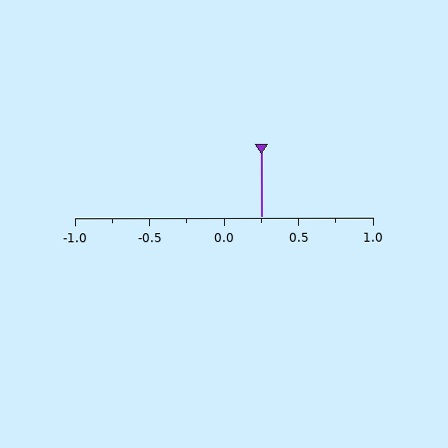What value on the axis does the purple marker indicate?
The marker indicates approximately 0.25.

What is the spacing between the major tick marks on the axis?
The major ticks are spaced 0.5 apart.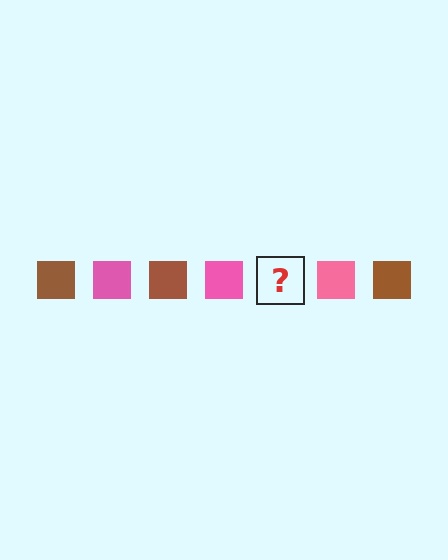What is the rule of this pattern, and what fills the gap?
The rule is that the pattern cycles through brown, pink squares. The gap should be filled with a brown square.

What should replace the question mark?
The question mark should be replaced with a brown square.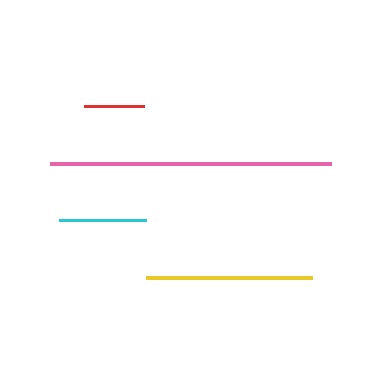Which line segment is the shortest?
The red line is the shortest at approximately 60 pixels.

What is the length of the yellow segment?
The yellow segment is approximately 166 pixels long.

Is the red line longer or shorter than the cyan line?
The cyan line is longer than the red line.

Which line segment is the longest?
The pink line is the longest at approximately 281 pixels.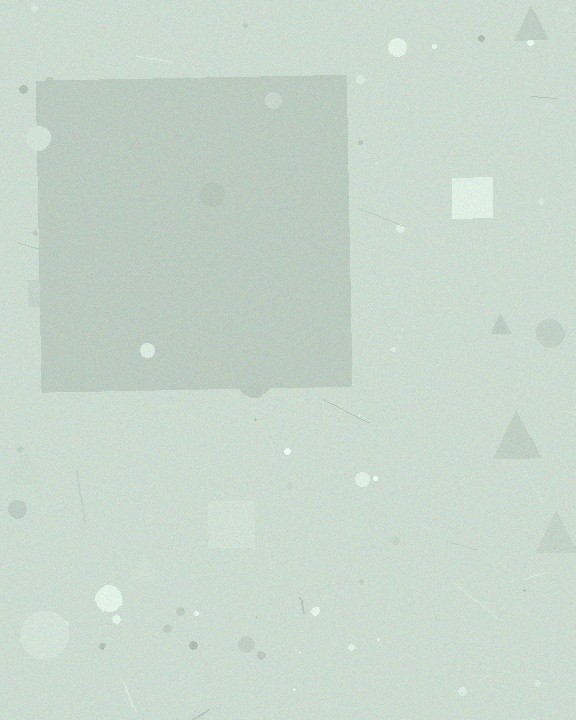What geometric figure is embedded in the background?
A square is embedded in the background.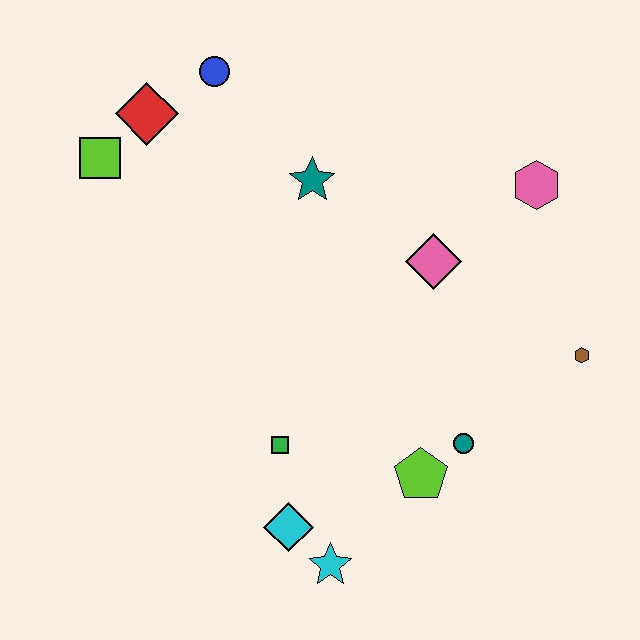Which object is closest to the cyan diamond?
The cyan star is closest to the cyan diamond.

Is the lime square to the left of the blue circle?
Yes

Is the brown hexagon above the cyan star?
Yes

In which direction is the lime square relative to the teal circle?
The lime square is to the left of the teal circle.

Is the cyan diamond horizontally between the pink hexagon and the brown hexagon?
No